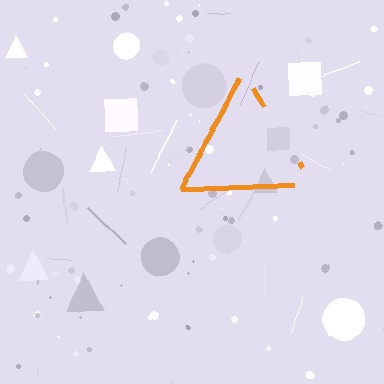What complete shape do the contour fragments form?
The contour fragments form a triangle.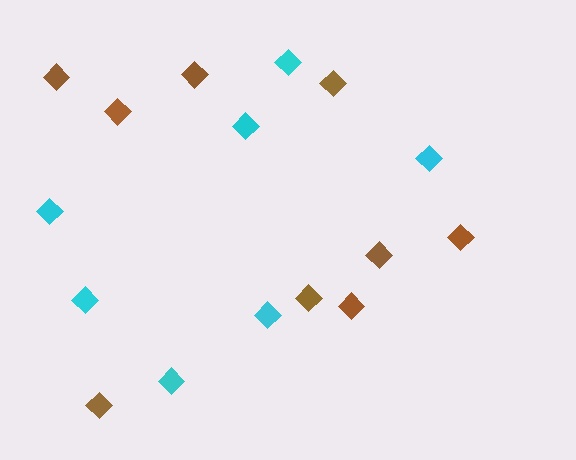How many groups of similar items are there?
There are 2 groups: one group of cyan diamonds (7) and one group of brown diamonds (9).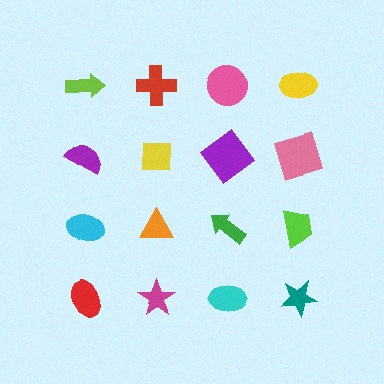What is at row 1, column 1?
A lime arrow.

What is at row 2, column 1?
A purple semicircle.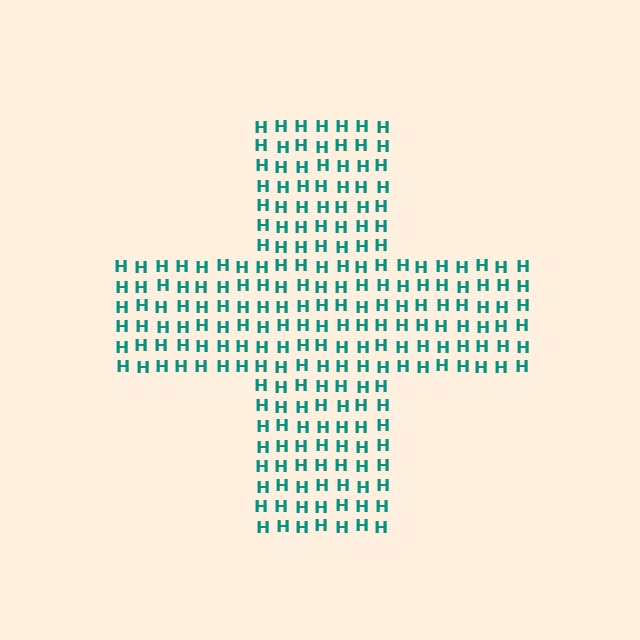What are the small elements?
The small elements are letter H's.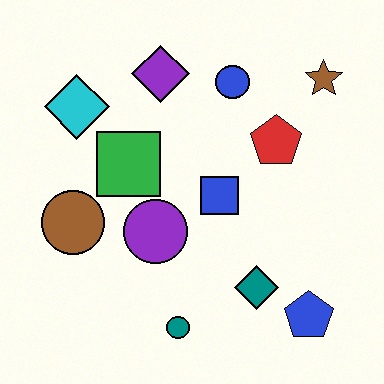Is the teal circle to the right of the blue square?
No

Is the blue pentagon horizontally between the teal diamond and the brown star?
Yes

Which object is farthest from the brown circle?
The brown star is farthest from the brown circle.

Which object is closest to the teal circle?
The teal diamond is closest to the teal circle.